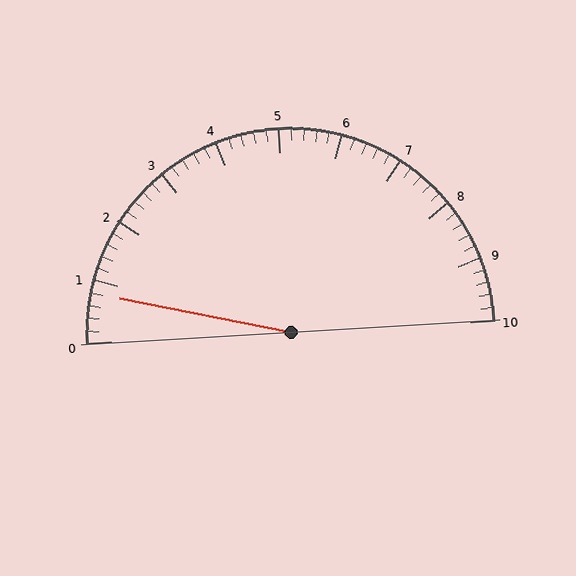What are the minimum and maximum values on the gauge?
The gauge ranges from 0 to 10.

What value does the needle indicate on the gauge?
The needle indicates approximately 0.8.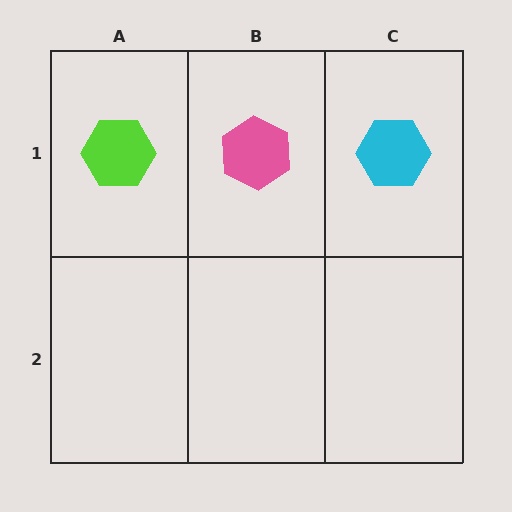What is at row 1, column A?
A lime hexagon.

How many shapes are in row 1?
3 shapes.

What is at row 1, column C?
A cyan hexagon.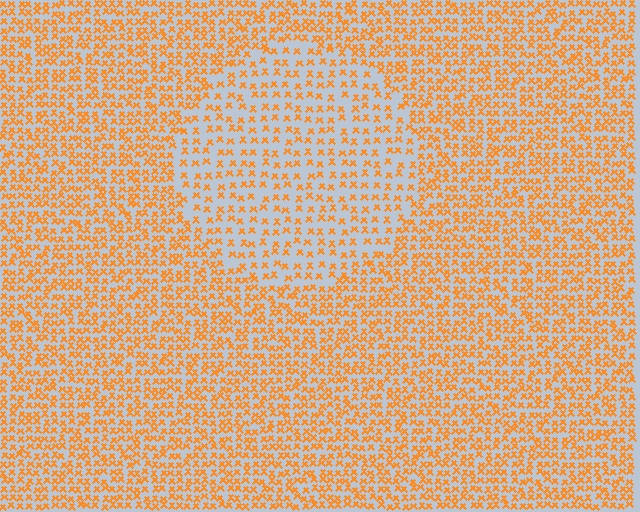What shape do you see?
I see a circle.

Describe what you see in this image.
The image contains small orange elements arranged at two different densities. A circle-shaped region is visible where the elements are less densely packed than the surrounding area.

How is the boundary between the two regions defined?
The boundary is defined by a change in element density (approximately 1.8x ratio). All elements are the same color, size, and shape.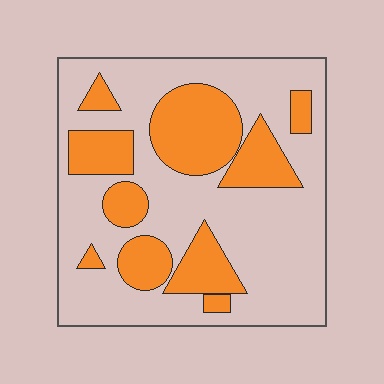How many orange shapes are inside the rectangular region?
10.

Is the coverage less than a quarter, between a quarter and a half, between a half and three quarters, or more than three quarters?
Between a quarter and a half.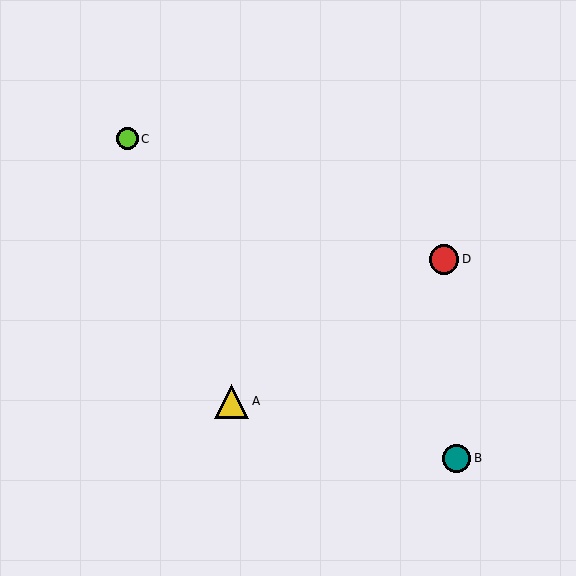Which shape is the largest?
The yellow triangle (labeled A) is the largest.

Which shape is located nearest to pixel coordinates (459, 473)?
The teal circle (labeled B) at (457, 458) is nearest to that location.